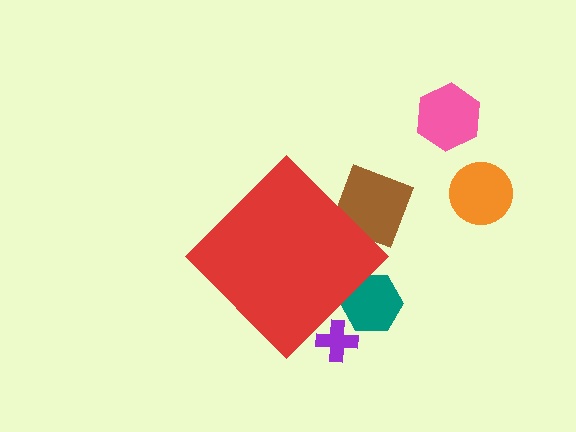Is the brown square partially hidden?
Yes, the brown square is partially hidden behind the red diamond.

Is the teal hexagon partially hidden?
Yes, the teal hexagon is partially hidden behind the red diamond.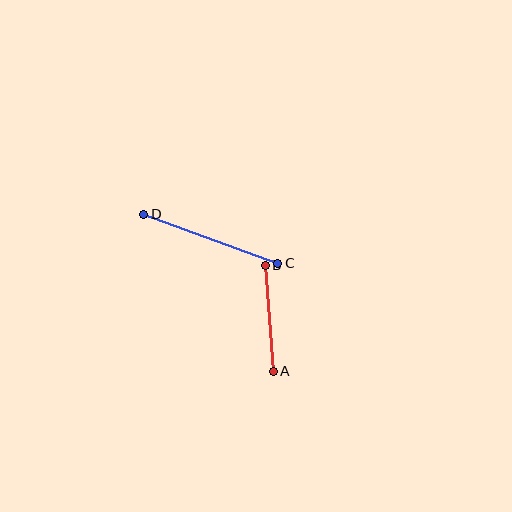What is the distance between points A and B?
The distance is approximately 106 pixels.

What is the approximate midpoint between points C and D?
The midpoint is at approximately (211, 239) pixels.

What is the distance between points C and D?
The distance is approximately 143 pixels.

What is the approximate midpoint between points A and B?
The midpoint is at approximately (269, 318) pixels.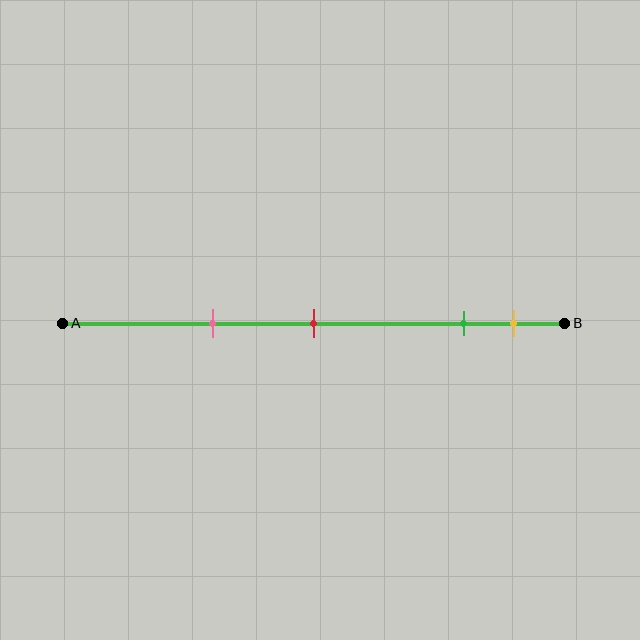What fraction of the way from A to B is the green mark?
The green mark is approximately 80% (0.8) of the way from A to B.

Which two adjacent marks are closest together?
The green and yellow marks are the closest adjacent pair.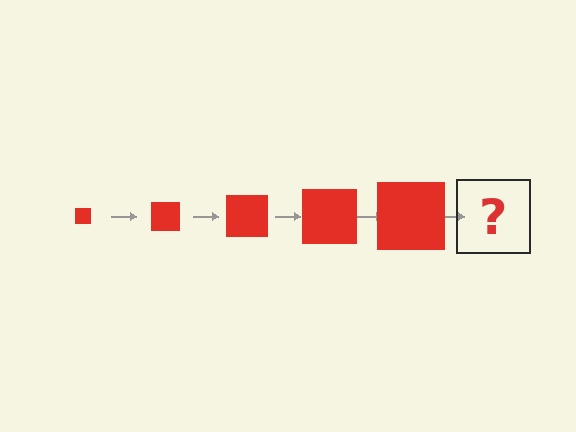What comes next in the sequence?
The next element should be a red square, larger than the previous one.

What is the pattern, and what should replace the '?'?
The pattern is that the square gets progressively larger each step. The '?' should be a red square, larger than the previous one.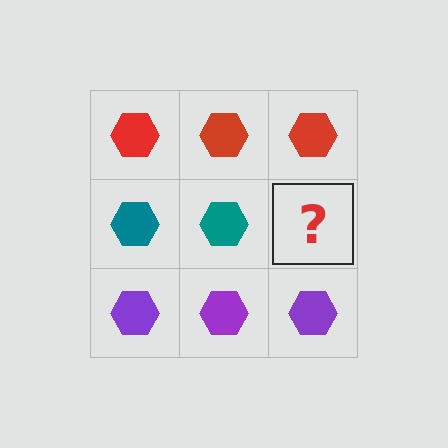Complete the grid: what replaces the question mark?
The question mark should be replaced with a teal hexagon.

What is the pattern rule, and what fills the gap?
The rule is that each row has a consistent color. The gap should be filled with a teal hexagon.